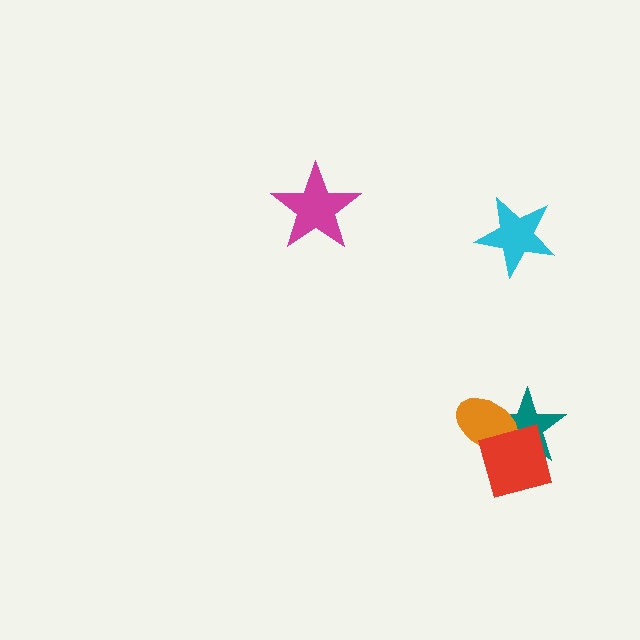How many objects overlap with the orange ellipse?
2 objects overlap with the orange ellipse.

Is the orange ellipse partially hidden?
Yes, it is partially covered by another shape.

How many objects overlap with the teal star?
2 objects overlap with the teal star.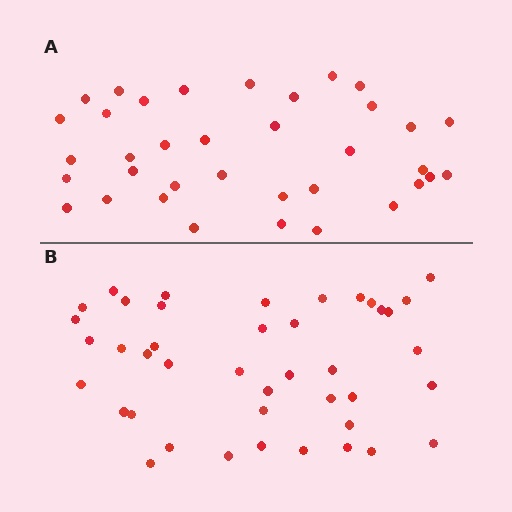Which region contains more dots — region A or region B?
Region B (the bottom region) has more dots.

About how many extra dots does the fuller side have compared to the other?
Region B has about 6 more dots than region A.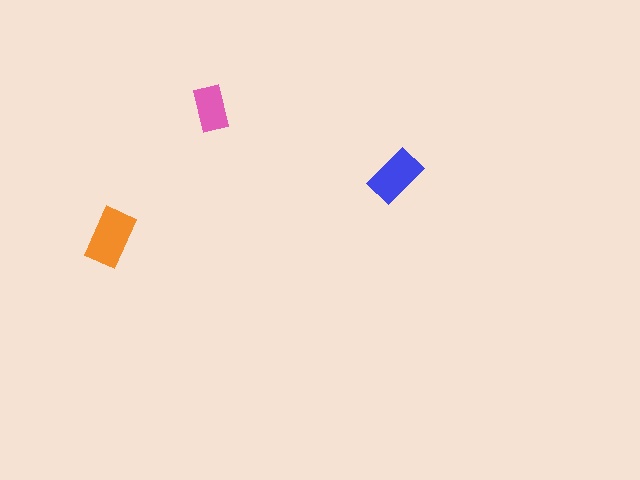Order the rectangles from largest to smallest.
the orange one, the blue one, the pink one.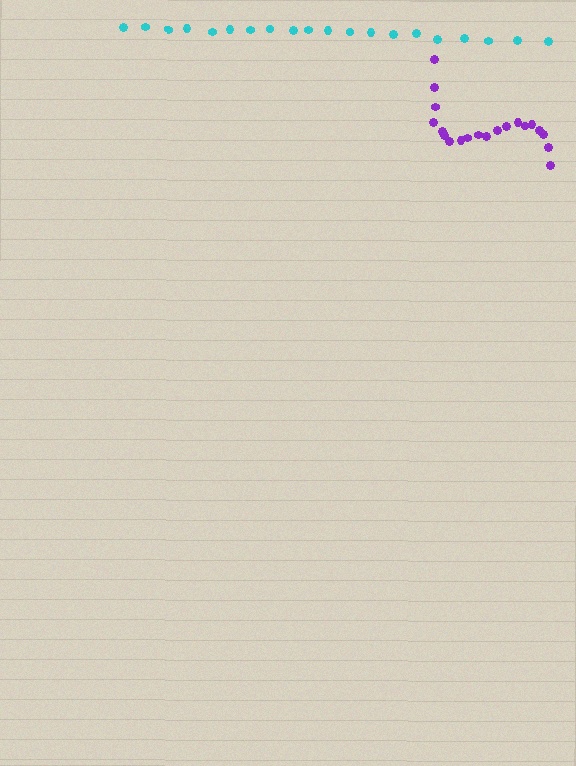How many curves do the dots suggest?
There are 2 distinct paths.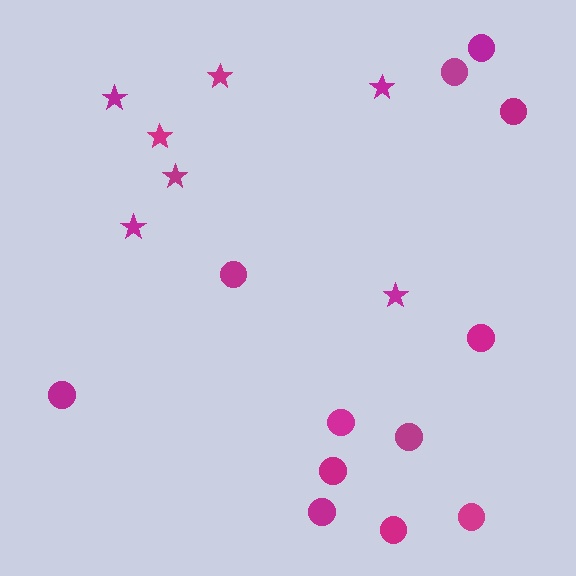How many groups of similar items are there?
There are 2 groups: one group of circles (12) and one group of stars (7).